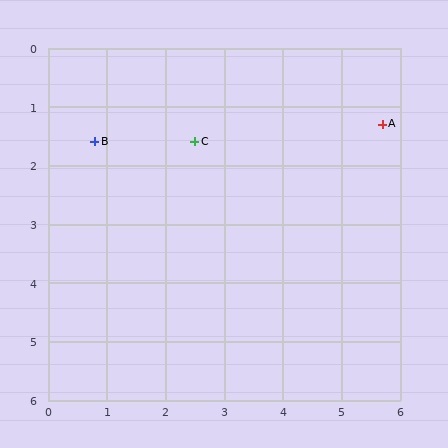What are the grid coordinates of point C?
Point C is at approximately (2.5, 1.6).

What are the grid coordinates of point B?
Point B is at approximately (0.8, 1.6).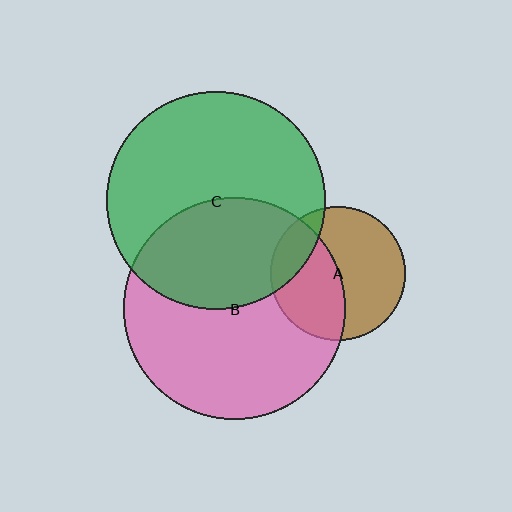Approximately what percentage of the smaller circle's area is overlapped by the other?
Approximately 45%.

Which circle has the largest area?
Circle B (pink).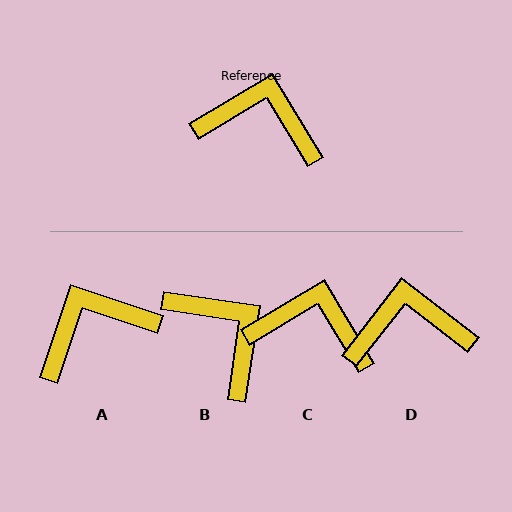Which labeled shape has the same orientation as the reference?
C.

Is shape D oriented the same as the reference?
No, it is off by about 21 degrees.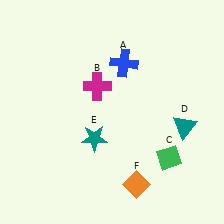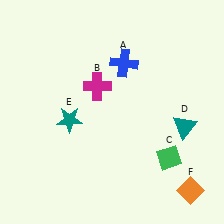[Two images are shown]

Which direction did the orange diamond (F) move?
The orange diamond (F) moved right.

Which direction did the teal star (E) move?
The teal star (E) moved left.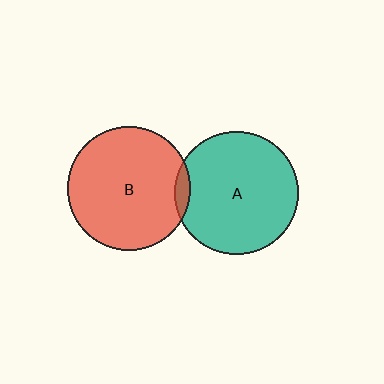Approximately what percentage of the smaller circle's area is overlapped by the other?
Approximately 5%.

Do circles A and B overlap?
Yes.